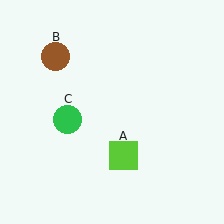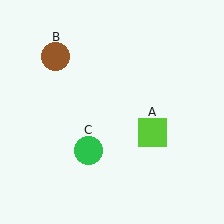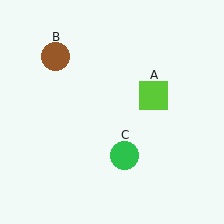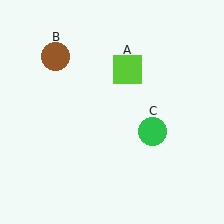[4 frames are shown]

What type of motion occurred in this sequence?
The lime square (object A), green circle (object C) rotated counterclockwise around the center of the scene.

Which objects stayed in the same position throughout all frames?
Brown circle (object B) remained stationary.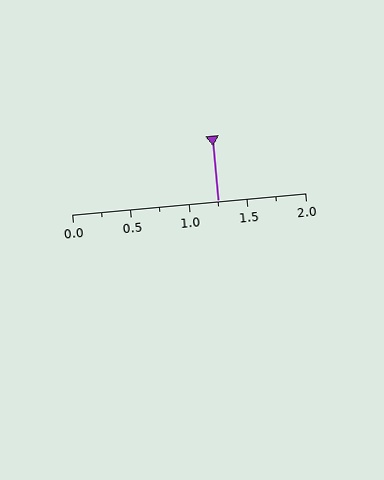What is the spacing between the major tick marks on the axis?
The major ticks are spaced 0.5 apart.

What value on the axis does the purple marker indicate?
The marker indicates approximately 1.25.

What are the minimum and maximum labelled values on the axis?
The axis runs from 0.0 to 2.0.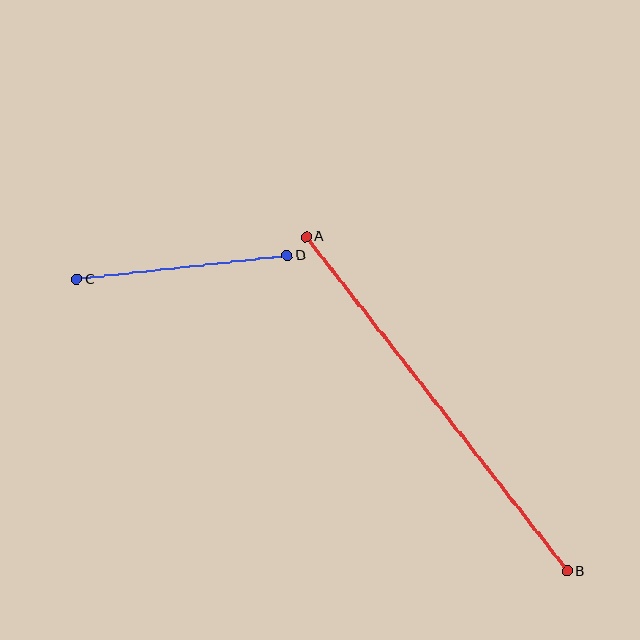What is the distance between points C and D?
The distance is approximately 211 pixels.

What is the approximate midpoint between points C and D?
The midpoint is at approximately (182, 267) pixels.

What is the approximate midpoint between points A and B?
The midpoint is at approximately (437, 404) pixels.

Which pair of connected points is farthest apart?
Points A and B are farthest apart.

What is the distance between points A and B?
The distance is approximately 424 pixels.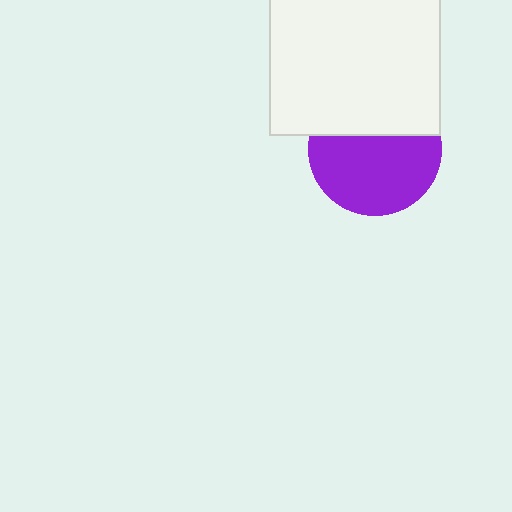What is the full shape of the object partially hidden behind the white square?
The partially hidden object is a purple circle.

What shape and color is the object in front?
The object in front is a white square.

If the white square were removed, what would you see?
You would see the complete purple circle.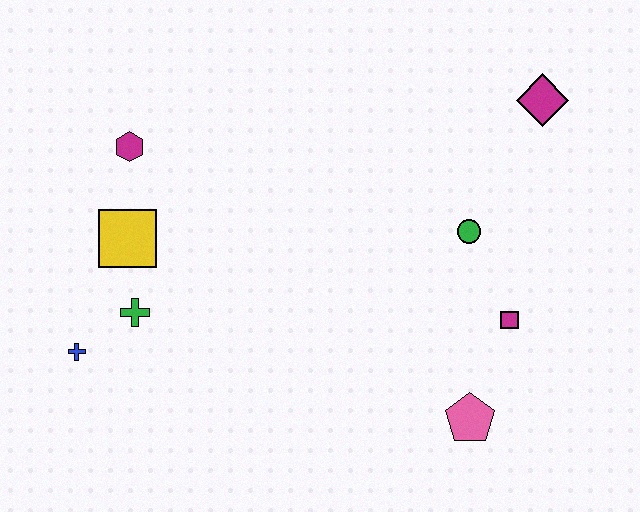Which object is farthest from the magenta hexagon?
The pink pentagon is farthest from the magenta hexagon.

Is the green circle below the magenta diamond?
Yes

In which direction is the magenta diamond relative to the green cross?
The magenta diamond is to the right of the green cross.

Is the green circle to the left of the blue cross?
No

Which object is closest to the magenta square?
The green circle is closest to the magenta square.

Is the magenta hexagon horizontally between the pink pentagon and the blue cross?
Yes